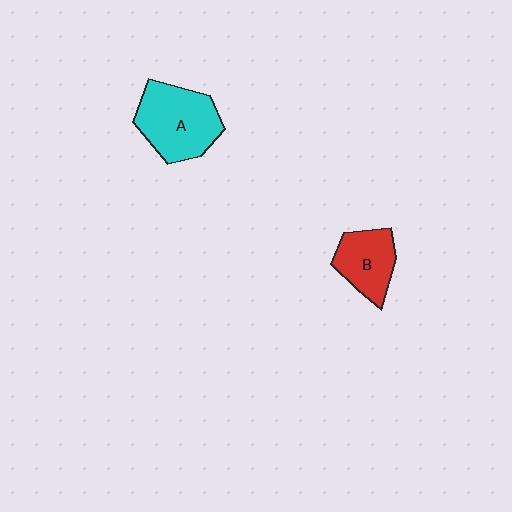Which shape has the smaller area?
Shape B (red).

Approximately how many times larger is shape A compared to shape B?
Approximately 1.5 times.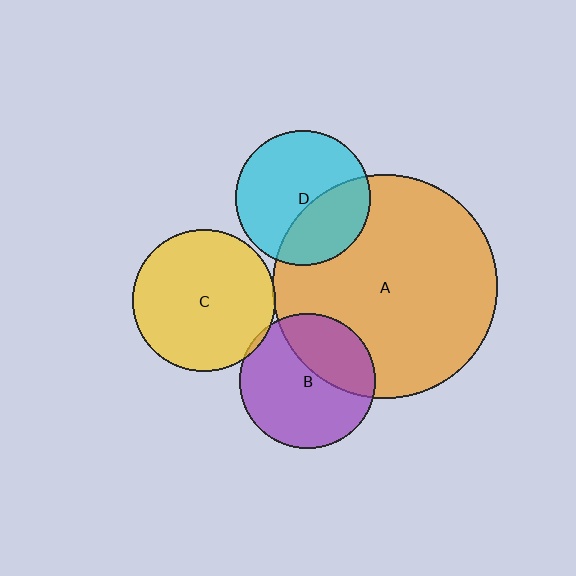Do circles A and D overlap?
Yes.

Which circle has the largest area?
Circle A (orange).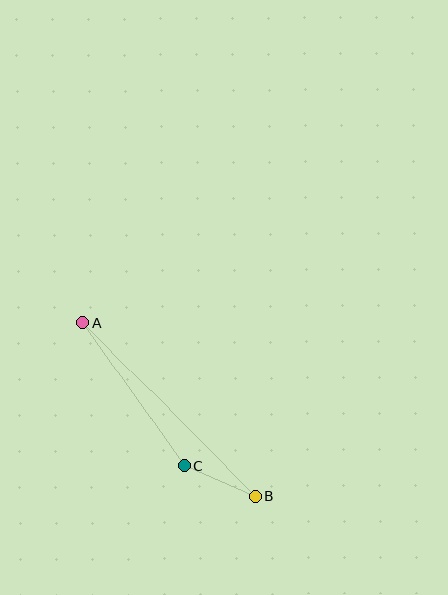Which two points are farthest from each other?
Points A and B are farthest from each other.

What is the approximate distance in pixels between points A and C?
The distance between A and C is approximately 176 pixels.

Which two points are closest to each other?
Points B and C are closest to each other.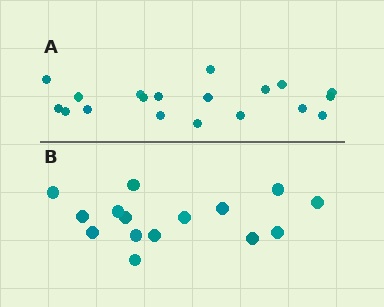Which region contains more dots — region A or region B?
Region A (the top region) has more dots.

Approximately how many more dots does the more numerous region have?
Region A has about 4 more dots than region B.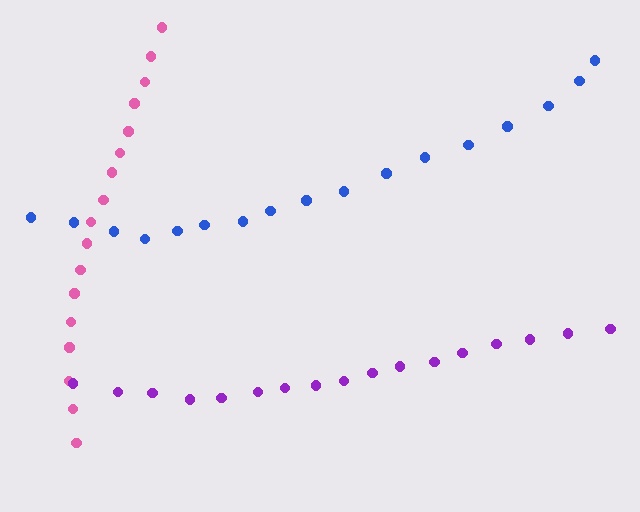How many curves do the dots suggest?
There are 3 distinct paths.